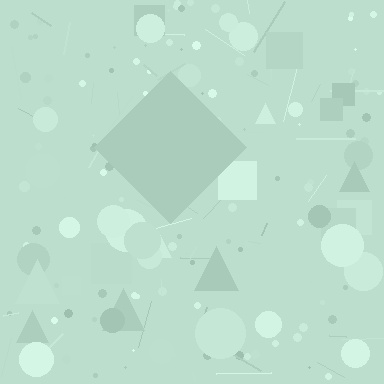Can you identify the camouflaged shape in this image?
The camouflaged shape is a diamond.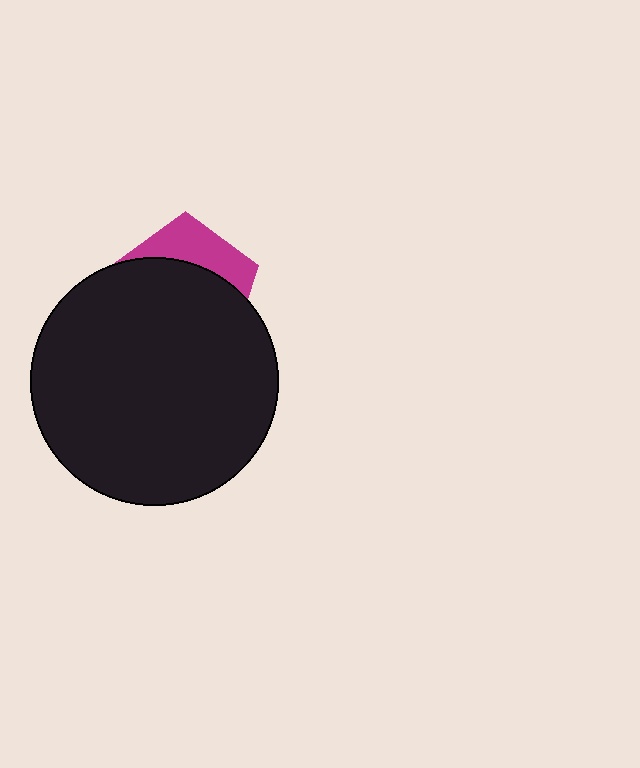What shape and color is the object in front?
The object in front is a black circle.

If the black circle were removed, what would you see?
You would see the complete magenta pentagon.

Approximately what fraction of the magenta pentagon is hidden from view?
Roughly 70% of the magenta pentagon is hidden behind the black circle.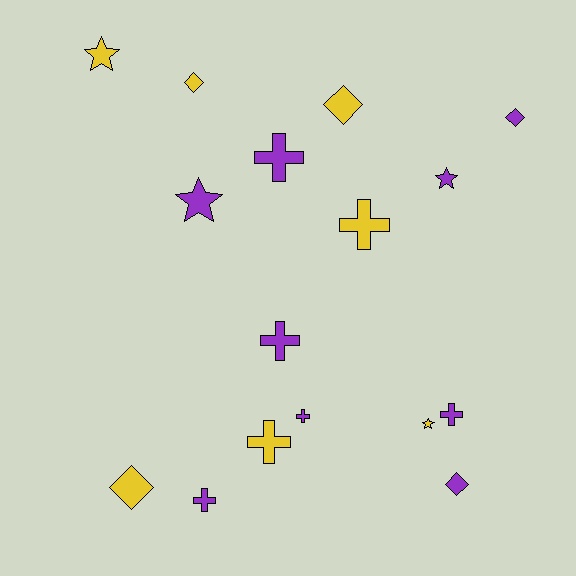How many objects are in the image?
There are 16 objects.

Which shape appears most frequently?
Cross, with 7 objects.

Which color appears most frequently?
Purple, with 9 objects.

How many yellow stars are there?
There are 2 yellow stars.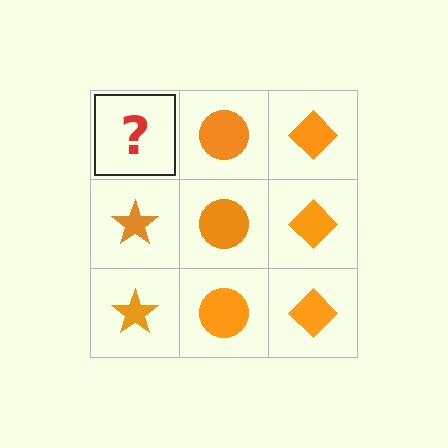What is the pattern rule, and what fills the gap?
The rule is that each column has a consistent shape. The gap should be filled with an orange star.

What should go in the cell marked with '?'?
The missing cell should contain an orange star.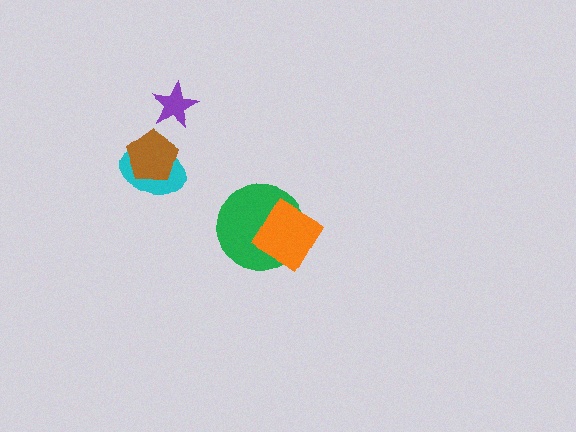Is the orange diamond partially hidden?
No, no other shape covers it.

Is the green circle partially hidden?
Yes, it is partially covered by another shape.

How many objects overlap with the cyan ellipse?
1 object overlaps with the cyan ellipse.